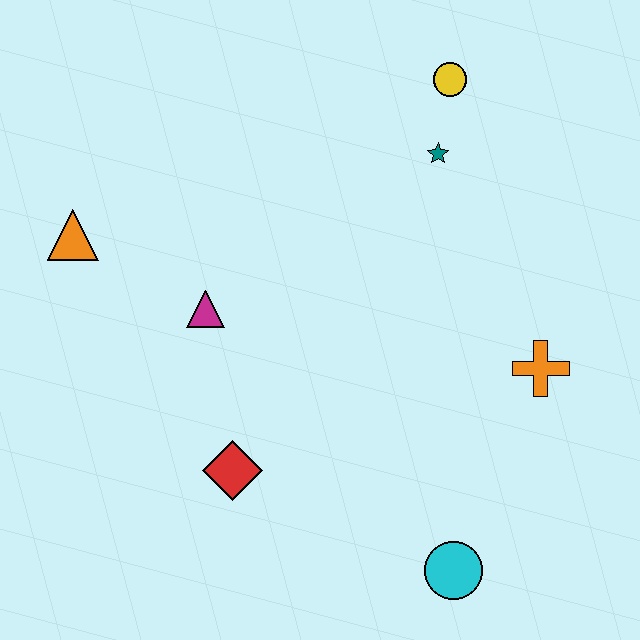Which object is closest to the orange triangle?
The magenta triangle is closest to the orange triangle.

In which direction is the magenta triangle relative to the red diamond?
The magenta triangle is above the red diamond.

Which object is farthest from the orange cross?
The orange triangle is farthest from the orange cross.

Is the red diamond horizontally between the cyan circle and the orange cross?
No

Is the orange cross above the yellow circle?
No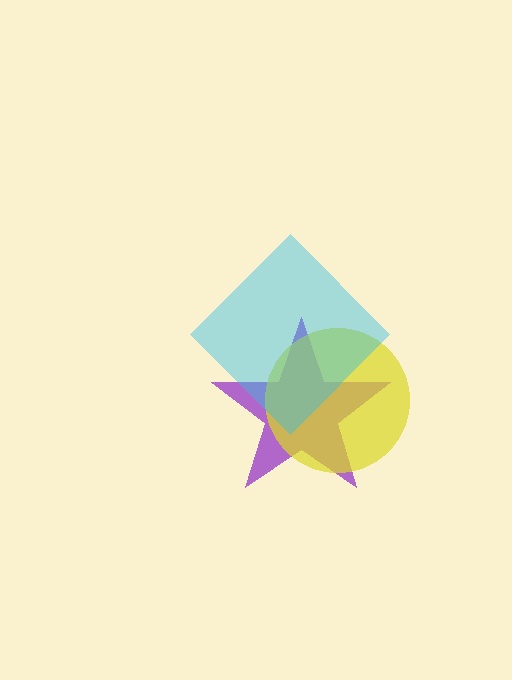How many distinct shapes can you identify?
There are 3 distinct shapes: a purple star, a yellow circle, a cyan diamond.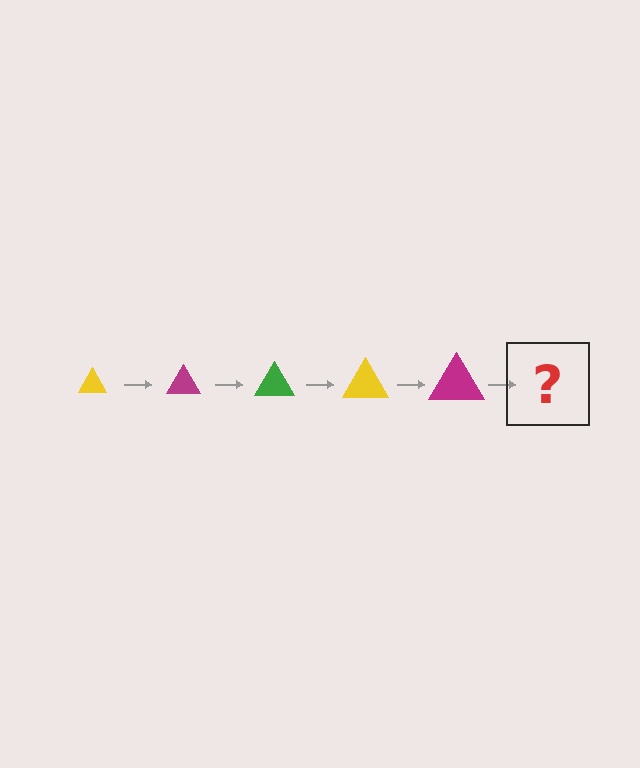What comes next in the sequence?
The next element should be a green triangle, larger than the previous one.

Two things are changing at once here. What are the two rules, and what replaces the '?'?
The two rules are that the triangle grows larger each step and the color cycles through yellow, magenta, and green. The '?' should be a green triangle, larger than the previous one.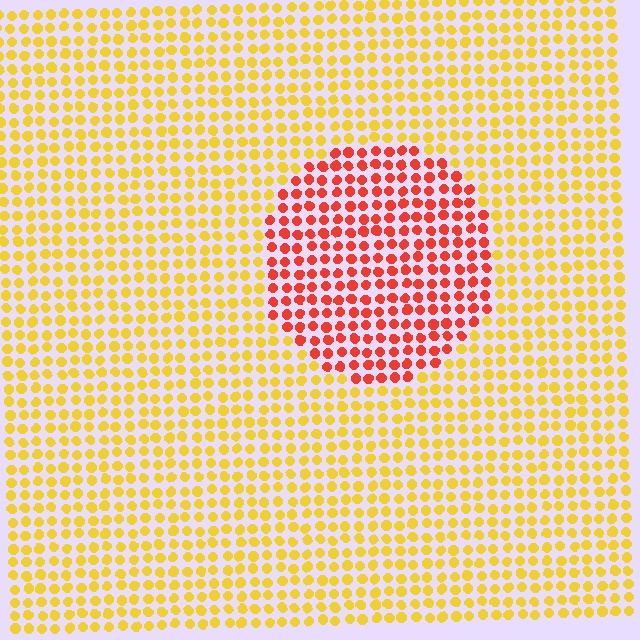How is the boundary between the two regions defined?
The boundary is defined purely by a slight shift in hue (about 47 degrees). Spacing, size, and orientation are identical on both sides.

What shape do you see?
I see a circle.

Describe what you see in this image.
The image is filled with small yellow elements in a uniform arrangement. A circle-shaped region is visible where the elements are tinted to a slightly different hue, forming a subtle color boundary.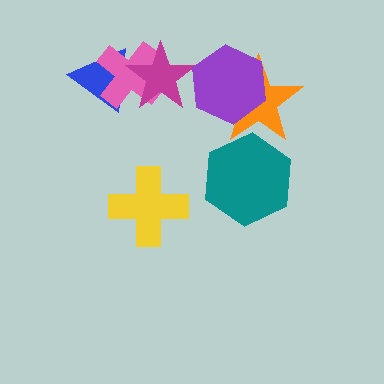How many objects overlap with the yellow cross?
0 objects overlap with the yellow cross.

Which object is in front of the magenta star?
The purple hexagon is in front of the magenta star.